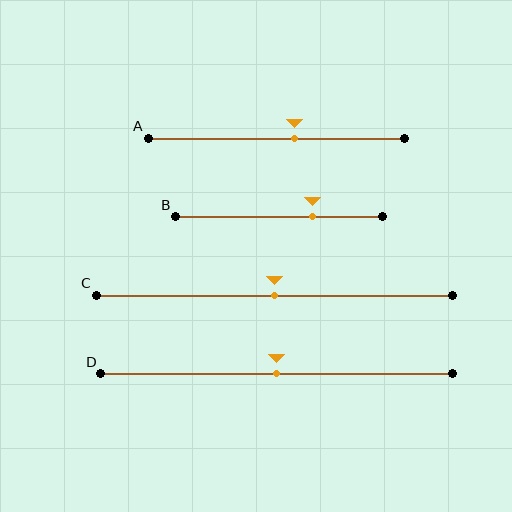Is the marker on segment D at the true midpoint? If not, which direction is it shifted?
Yes, the marker on segment D is at the true midpoint.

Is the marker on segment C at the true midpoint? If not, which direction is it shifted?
Yes, the marker on segment C is at the true midpoint.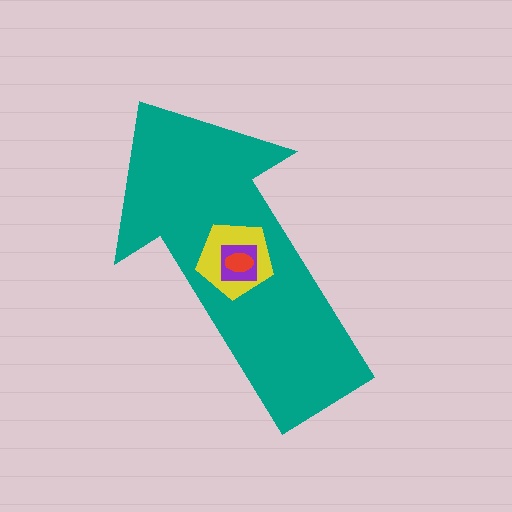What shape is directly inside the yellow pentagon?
The purple square.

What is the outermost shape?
The teal arrow.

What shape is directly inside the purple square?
The red ellipse.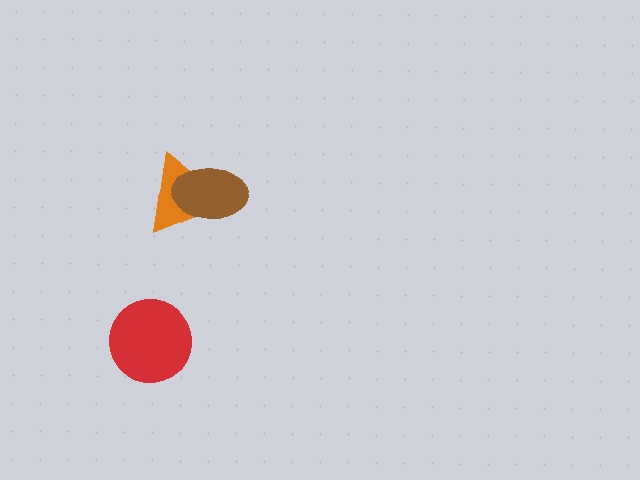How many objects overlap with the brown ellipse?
1 object overlaps with the brown ellipse.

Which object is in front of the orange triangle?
The brown ellipse is in front of the orange triangle.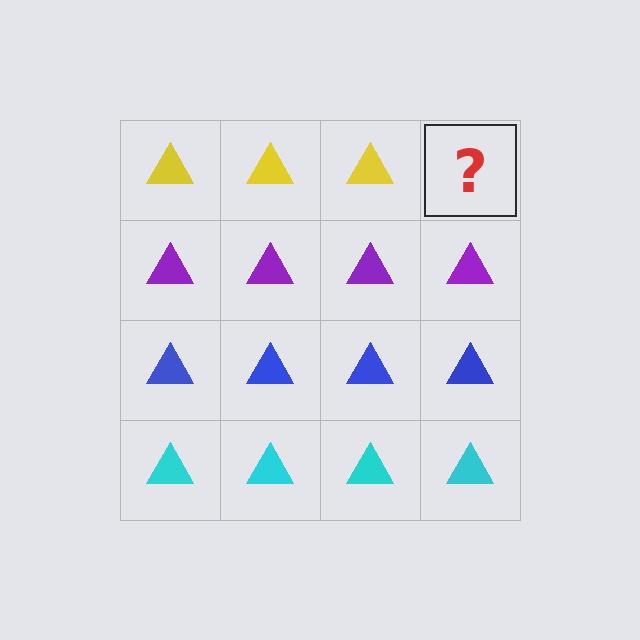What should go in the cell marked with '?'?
The missing cell should contain a yellow triangle.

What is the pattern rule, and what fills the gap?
The rule is that each row has a consistent color. The gap should be filled with a yellow triangle.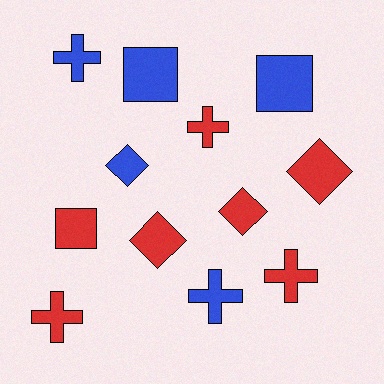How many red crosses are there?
There are 3 red crosses.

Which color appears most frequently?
Red, with 7 objects.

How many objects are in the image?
There are 12 objects.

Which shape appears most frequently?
Cross, with 5 objects.